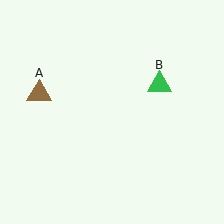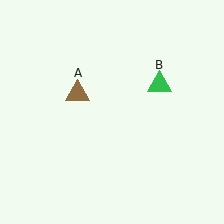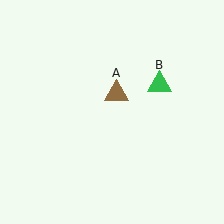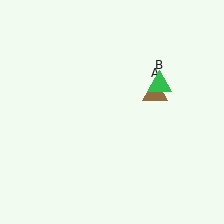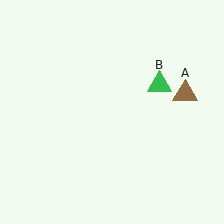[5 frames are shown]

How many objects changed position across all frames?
1 object changed position: brown triangle (object A).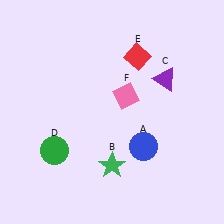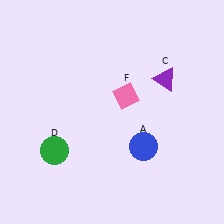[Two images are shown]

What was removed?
The green star (B), the red diamond (E) were removed in Image 2.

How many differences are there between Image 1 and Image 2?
There are 2 differences between the two images.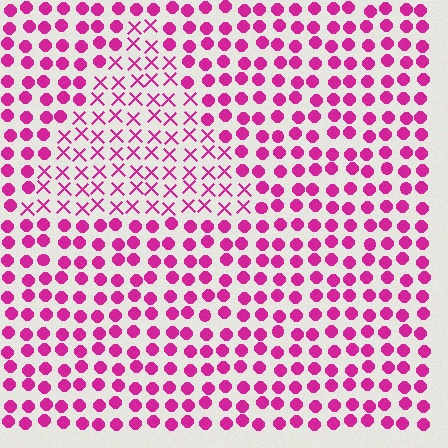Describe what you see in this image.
The image is filled with small magenta elements arranged in a uniform grid. A triangle-shaped region contains X marks, while the surrounding area contains circles. The boundary is defined purely by the change in element shape.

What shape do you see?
I see a triangle.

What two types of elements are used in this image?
The image uses X marks inside the triangle region and circles outside it.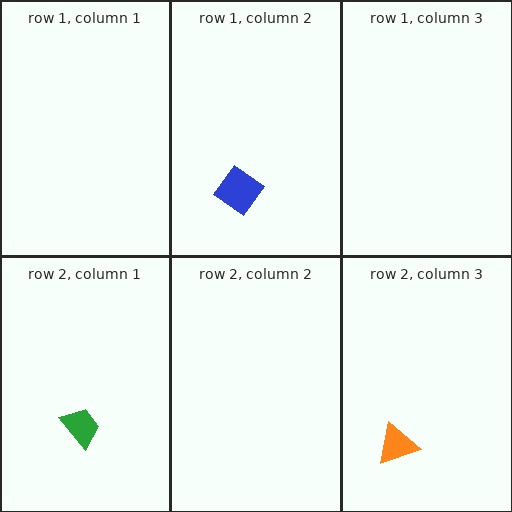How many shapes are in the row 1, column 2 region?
1.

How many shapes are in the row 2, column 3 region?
1.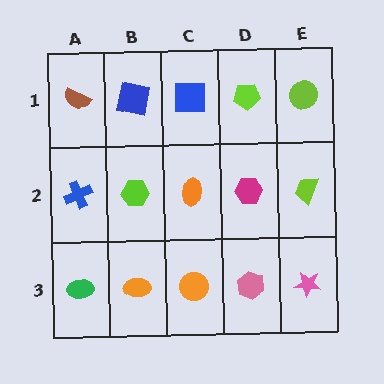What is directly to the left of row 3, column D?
An orange circle.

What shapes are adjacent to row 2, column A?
A brown semicircle (row 1, column A), a green ellipse (row 3, column A), a lime hexagon (row 2, column B).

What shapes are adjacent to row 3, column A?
A blue cross (row 2, column A), an orange ellipse (row 3, column B).